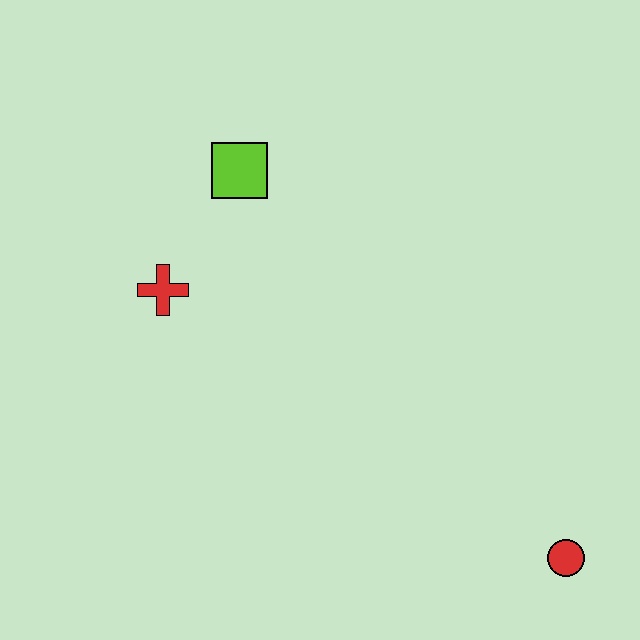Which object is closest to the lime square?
The red cross is closest to the lime square.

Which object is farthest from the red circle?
The lime square is farthest from the red circle.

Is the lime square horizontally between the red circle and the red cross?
Yes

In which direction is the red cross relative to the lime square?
The red cross is below the lime square.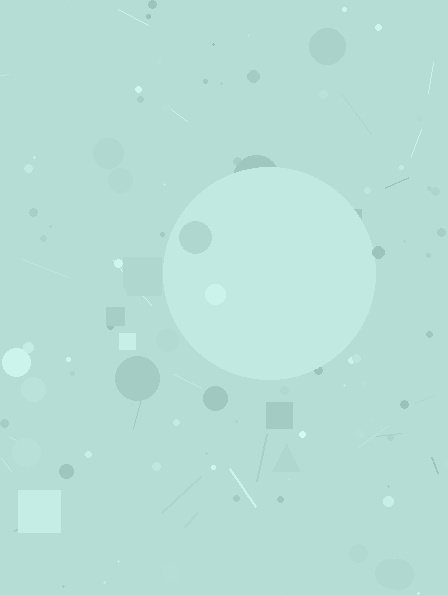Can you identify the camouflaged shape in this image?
The camouflaged shape is a circle.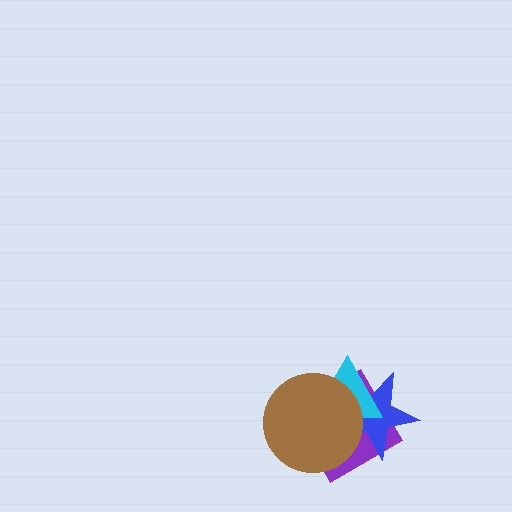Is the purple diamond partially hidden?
Yes, it is partially covered by another shape.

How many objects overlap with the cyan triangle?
3 objects overlap with the cyan triangle.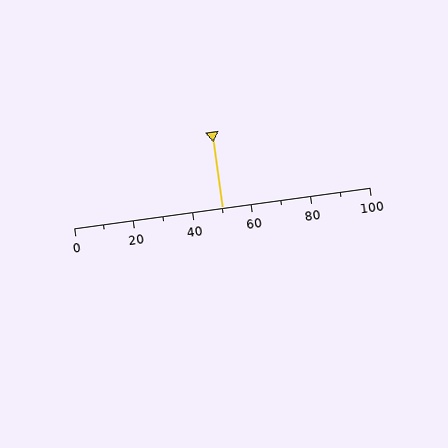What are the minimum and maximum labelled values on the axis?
The axis runs from 0 to 100.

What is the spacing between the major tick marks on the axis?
The major ticks are spaced 20 apart.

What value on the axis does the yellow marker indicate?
The marker indicates approximately 50.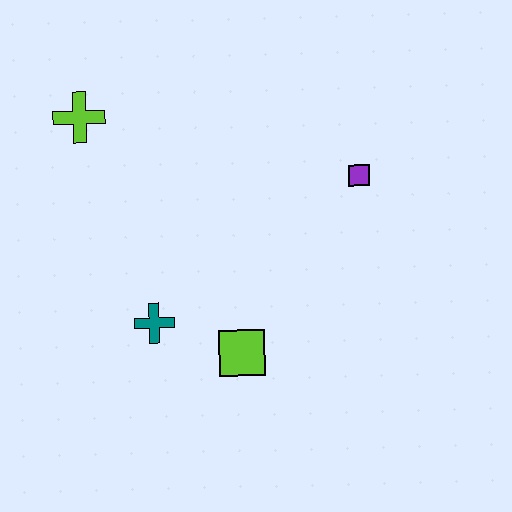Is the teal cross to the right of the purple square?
No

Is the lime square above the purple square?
No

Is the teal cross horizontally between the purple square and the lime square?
No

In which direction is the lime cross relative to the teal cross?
The lime cross is above the teal cross.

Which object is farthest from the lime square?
The lime cross is farthest from the lime square.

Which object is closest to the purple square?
The lime square is closest to the purple square.